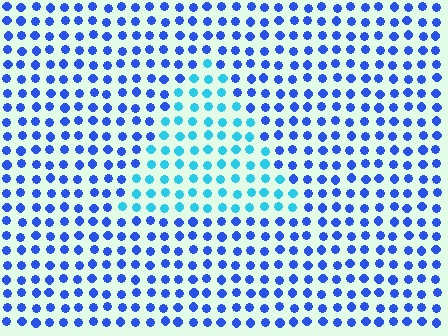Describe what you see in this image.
The image is filled with small blue elements in a uniform arrangement. A triangle-shaped region is visible where the elements are tinted to a slightly different hue, forming a subtle color boundary.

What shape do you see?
I see a triangle.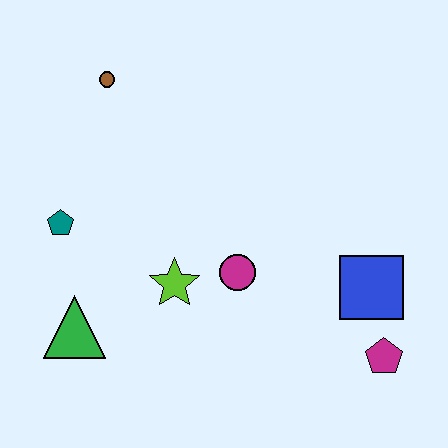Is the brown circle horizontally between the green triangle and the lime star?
Yes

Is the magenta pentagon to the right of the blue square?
Yes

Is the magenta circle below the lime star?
No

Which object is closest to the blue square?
The magenta pentagon is closest to the blue square.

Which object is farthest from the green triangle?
The magenta pentagon is farthest from the green triangle.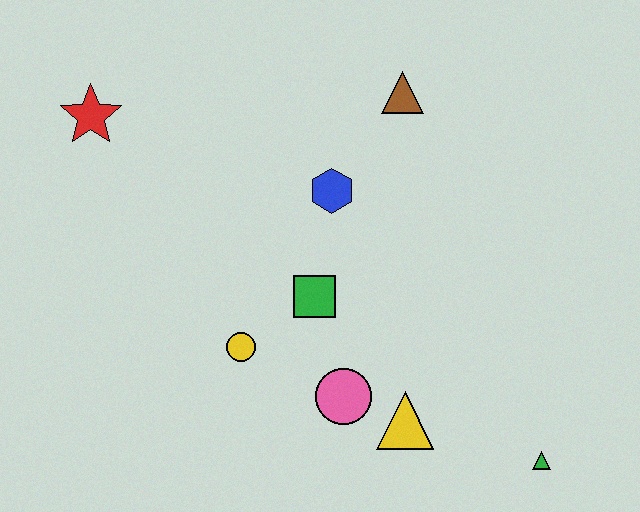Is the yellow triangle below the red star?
Yes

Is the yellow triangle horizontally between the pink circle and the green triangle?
Yes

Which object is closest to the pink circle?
The yellow triangle is closest to the pink circle.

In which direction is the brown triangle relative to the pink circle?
The brown triangle is above the pink circle.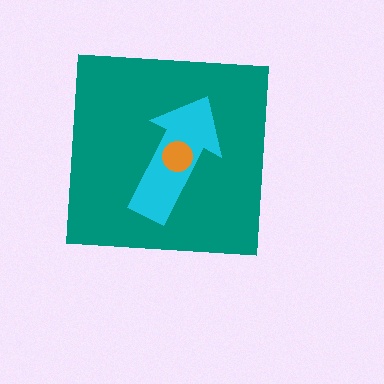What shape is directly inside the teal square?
The cyan arrow.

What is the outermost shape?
The teal square.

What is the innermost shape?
The orange circle.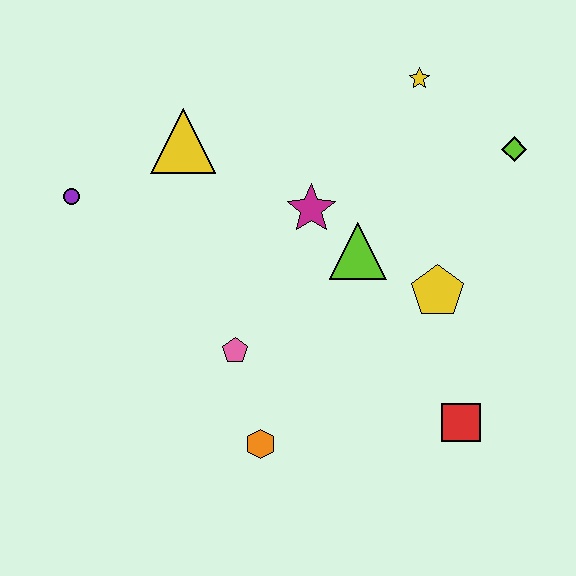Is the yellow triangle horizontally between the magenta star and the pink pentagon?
No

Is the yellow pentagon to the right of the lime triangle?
Yes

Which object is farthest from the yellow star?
The orange hexagon is farthest from the yellow star.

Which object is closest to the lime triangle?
The magenta star is closest to the lime triangle.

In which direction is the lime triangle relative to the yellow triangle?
The lime triangle is to the right of the yellow triangle.